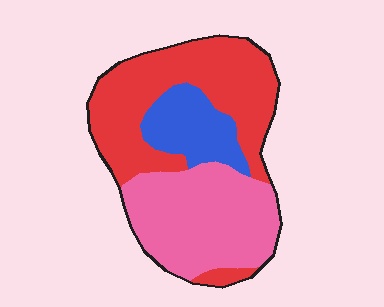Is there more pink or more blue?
Pink.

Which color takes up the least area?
Blue, at roughly 15%.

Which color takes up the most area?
Red, at roughly 45%.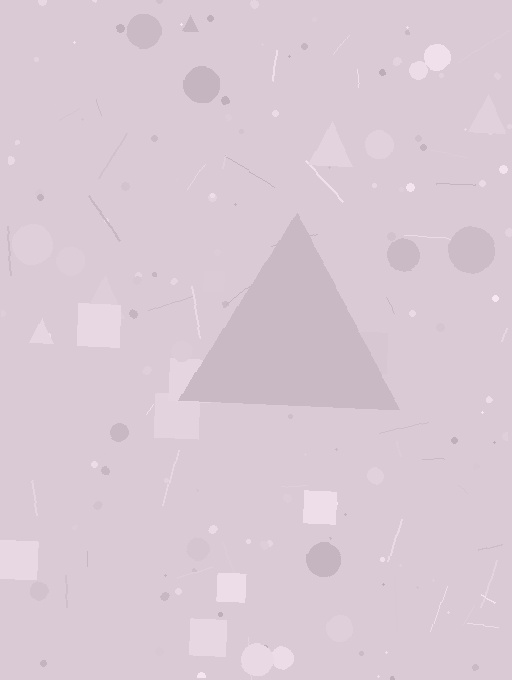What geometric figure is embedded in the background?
A triangle is embedded in the background.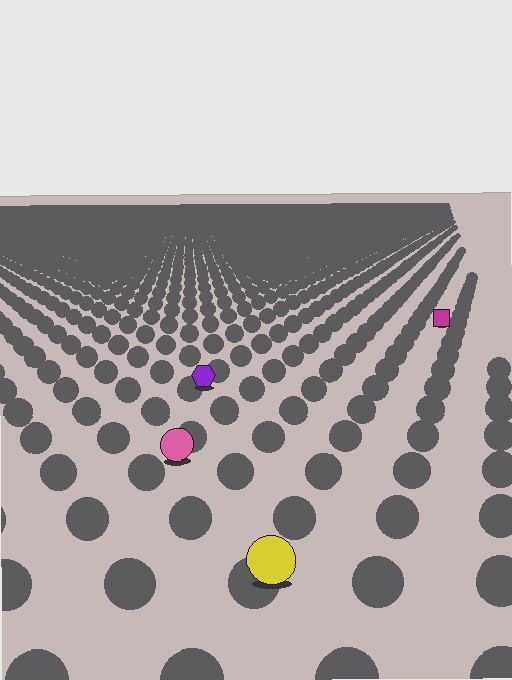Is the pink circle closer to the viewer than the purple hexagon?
Yes. The pink circle is closer — you can tell from the texture gradient: the ground texture is coarser near it.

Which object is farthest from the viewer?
The magenta square is farthest from the viewer. It appears smaller and the ground texture around it is denser.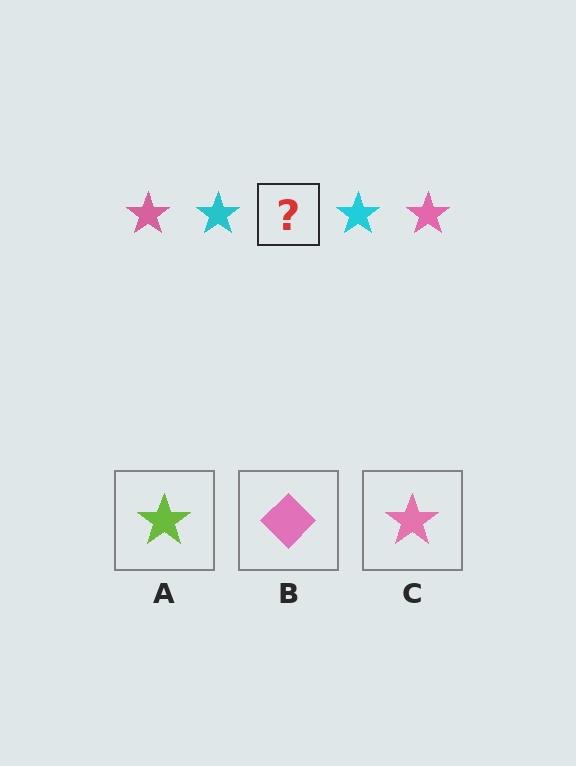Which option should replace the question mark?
Option C.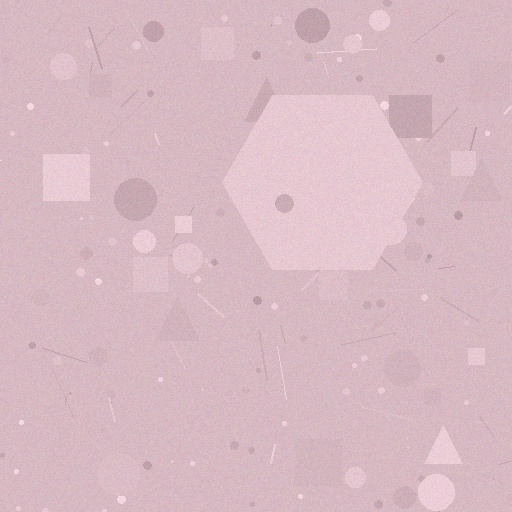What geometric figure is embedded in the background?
A hexagon is embedded in the background.